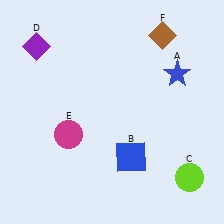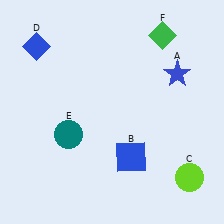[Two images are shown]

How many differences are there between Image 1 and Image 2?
There are 3 differences between the two images.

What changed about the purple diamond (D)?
In Image 1, D is purple. In Image 2, it changed to blue.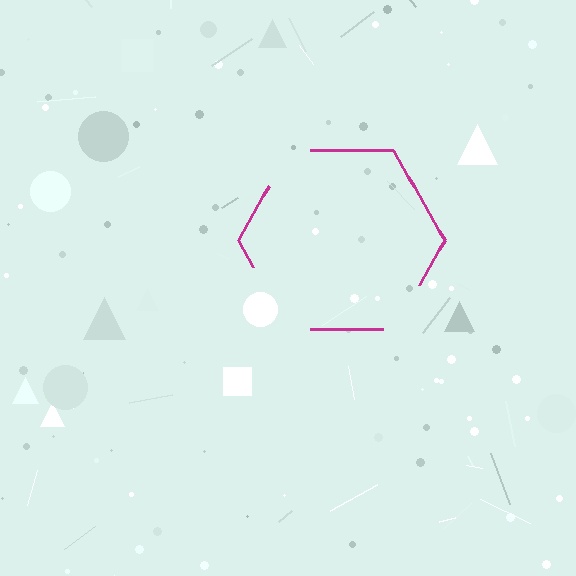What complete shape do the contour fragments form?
The contour fragments form a hexagon.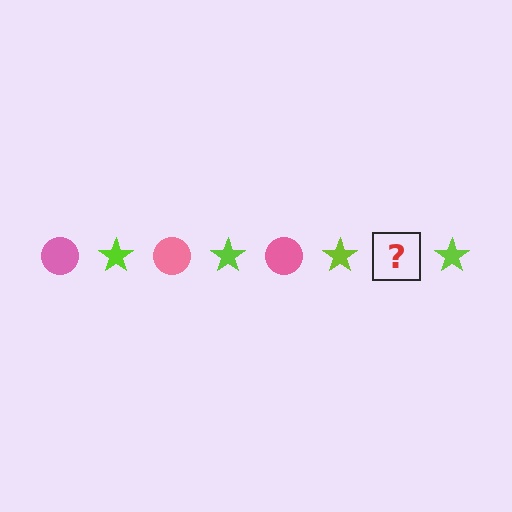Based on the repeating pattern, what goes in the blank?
The blank should be a pink circle.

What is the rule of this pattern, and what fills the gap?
The rule is that the pattern alternates between pink circle and lime star. The gap should be filled with a pink circle.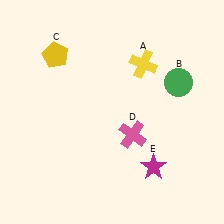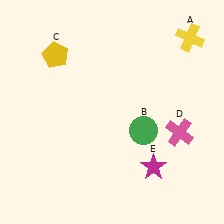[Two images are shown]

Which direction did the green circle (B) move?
The green circle (B) moved down.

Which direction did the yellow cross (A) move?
The yellow cross (A) moved right.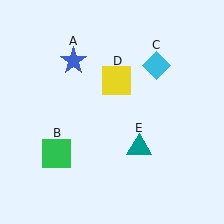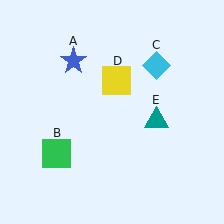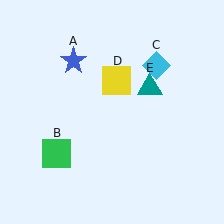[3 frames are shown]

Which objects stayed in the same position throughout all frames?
Blue star (object A) and green square (object B) and cyan diamond (object C) and yellow square (object D) remained stationary.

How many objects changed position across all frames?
1 object changed position: teal triangle (object E).